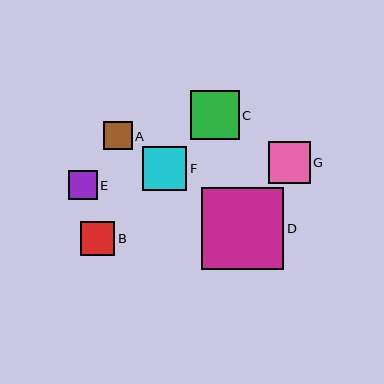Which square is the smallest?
Square A is the smallest with a size of approximately 28 pixels.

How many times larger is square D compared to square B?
Square D is approximately 2.4 times the size of square B.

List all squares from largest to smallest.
From largest to smallest: D, C, F, G, B, E, A.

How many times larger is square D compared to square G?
Square D is approximately 2.0 times the size of square G.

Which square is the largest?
Square D is the largest with a size of approximately 82 pixels.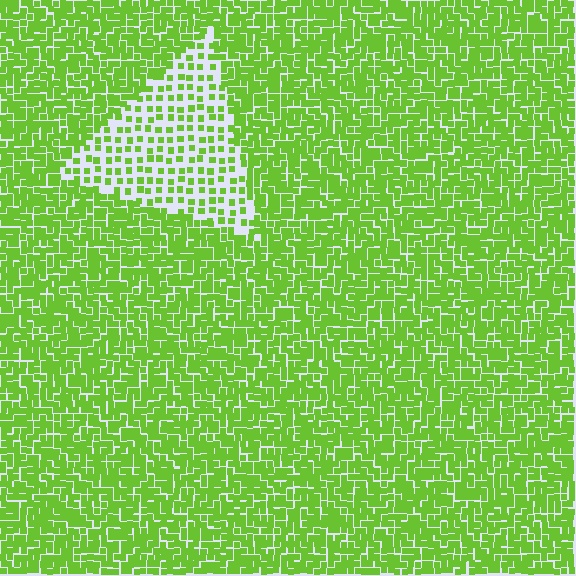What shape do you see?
I see a triangle.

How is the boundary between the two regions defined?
The boundary is defined by a change in element density (approximately 2.4x ratio). All elements are the same color, size, and shape.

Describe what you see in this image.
The image contains small lime elements arranged at two different densities. A triangle-shaped region is visible where the elements are less densely packed than the surrounding area.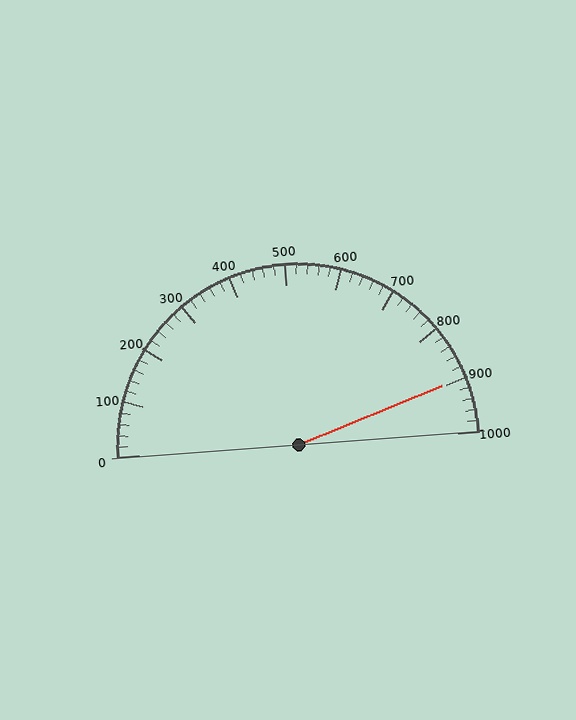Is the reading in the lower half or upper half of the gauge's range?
The reading is in the upper half of the range (0 to 1000).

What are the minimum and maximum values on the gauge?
The gauge ranges from 0 to 1000.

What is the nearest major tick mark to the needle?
The nearest major tick mark is 900.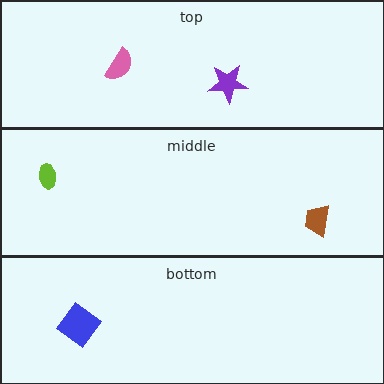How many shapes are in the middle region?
2.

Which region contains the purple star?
The top region.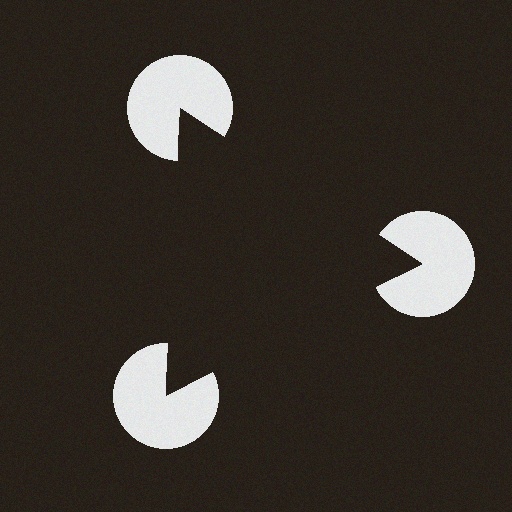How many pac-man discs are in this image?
There are 3 — one at each vertex of the illusory triangle.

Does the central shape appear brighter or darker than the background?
It typically appears slightly darker than the background, even though no actual brightness change is drawn.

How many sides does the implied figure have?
3 sides.